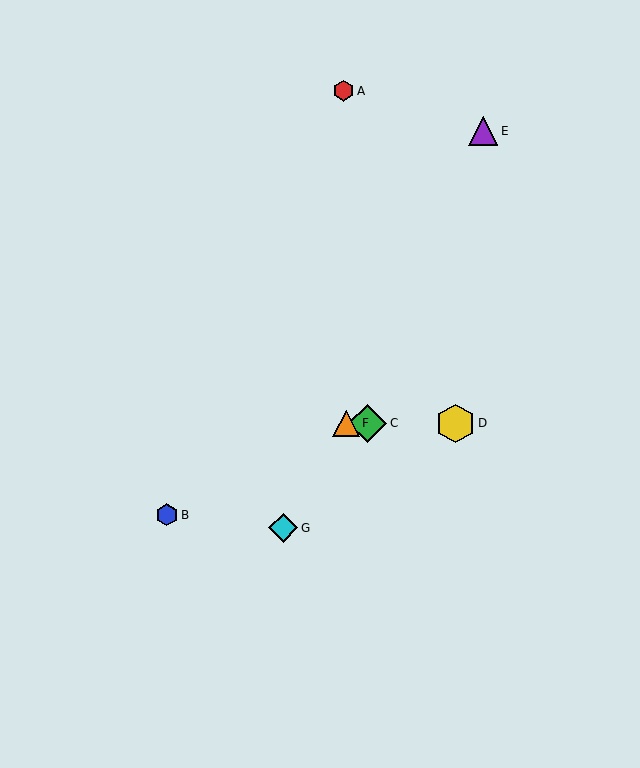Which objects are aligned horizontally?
Objects C, D, F are aligned horizontally.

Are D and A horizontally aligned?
No, D is at y≈423 and A is at y≈91.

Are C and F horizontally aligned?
Yes, both are at y≈423.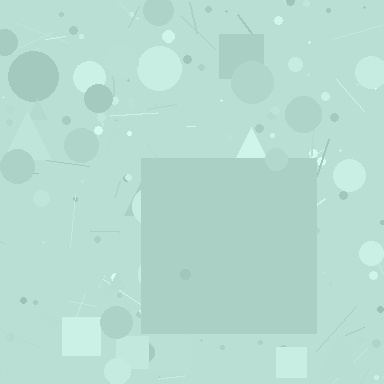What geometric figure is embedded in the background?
A square is embedded in the background.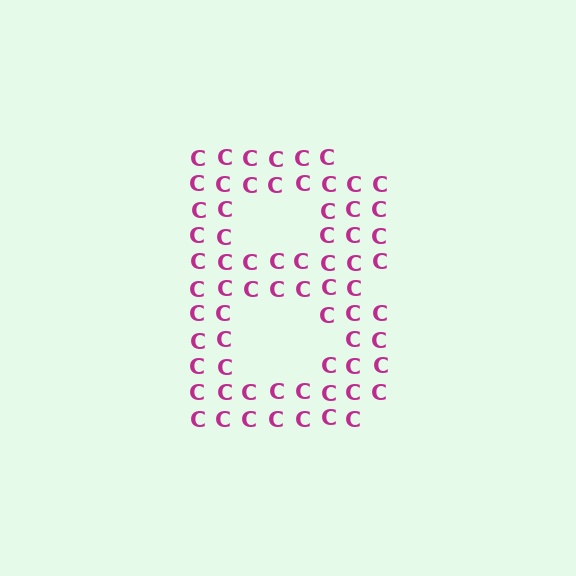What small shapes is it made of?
It is made of small letter C's.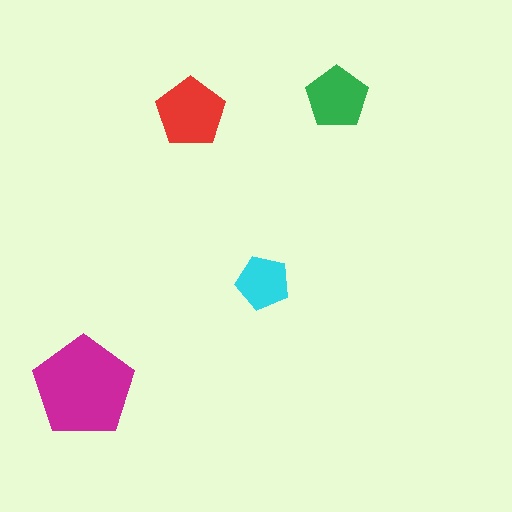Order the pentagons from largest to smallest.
the magenta one, the red one, the green one, the cyan one.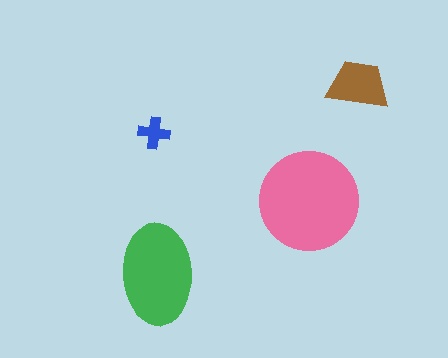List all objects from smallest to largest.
The blue cross, the brown trapezoid, the green ellipse, the pink circle.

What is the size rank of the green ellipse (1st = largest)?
2nd.